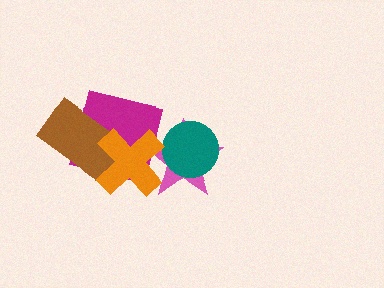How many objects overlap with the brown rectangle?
2 objects overlap with the brown rectangle.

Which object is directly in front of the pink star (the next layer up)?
The teal circle is directly in front of the pink star.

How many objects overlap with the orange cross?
3 objects overlap with the orange cross.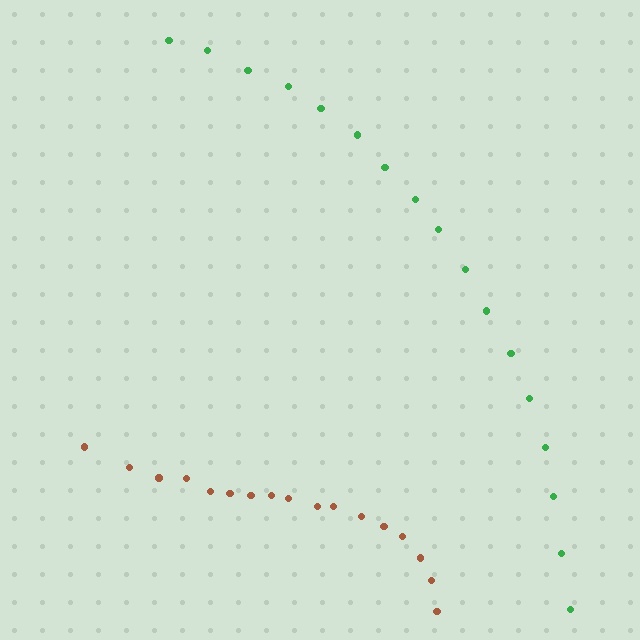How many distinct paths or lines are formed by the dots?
There are 2 distinct paths.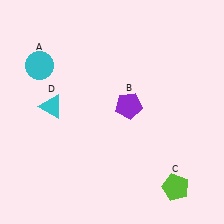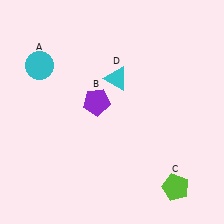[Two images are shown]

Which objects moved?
The objects that moved are: the purple pentagon (B), the cyan triangle (D).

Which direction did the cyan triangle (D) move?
The cyan triangle (D) moved right.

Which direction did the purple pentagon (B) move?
The purple pentagon (B) moved left.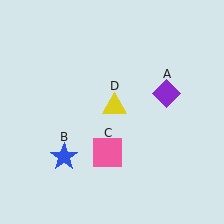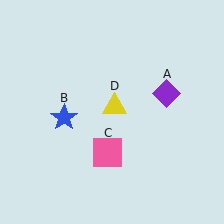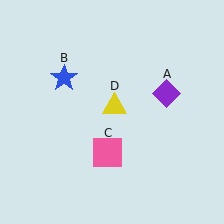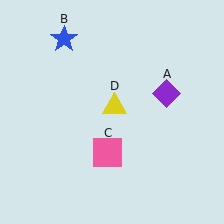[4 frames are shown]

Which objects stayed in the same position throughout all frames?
Purple diamond (object A) and pink square (object C) and yellow triangle (object D) remained stationary.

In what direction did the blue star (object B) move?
The blue star (object B) moved up.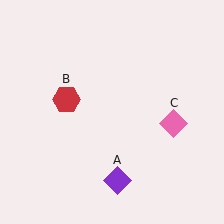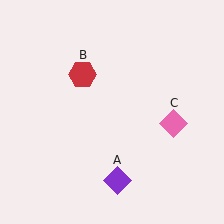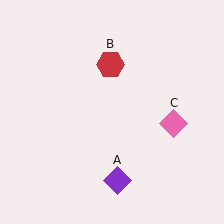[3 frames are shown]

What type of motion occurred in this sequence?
The red hexagon (object B) rotated clockwise around the center of the scene.